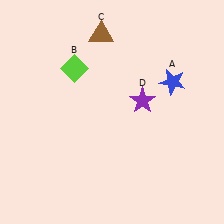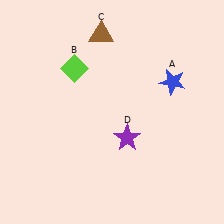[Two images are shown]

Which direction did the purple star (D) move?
The purple star (D) moved down.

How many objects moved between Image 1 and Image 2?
1 object moved between the two images.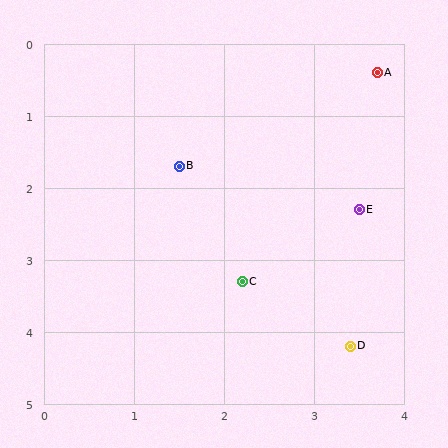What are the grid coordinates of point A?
Point A is at approximately (3.7, 0.4).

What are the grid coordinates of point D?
Point D is at approximately (3.4, 4.2).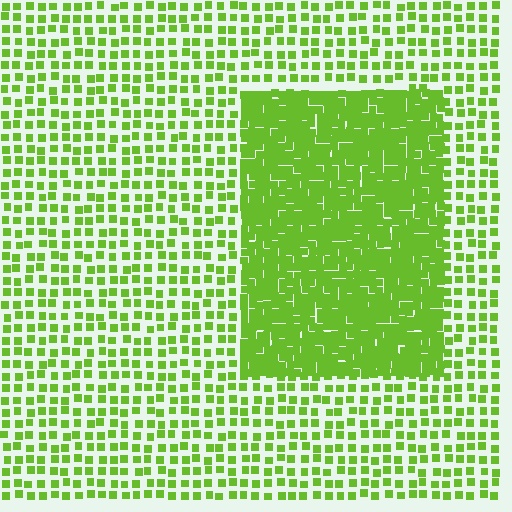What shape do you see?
I see a rectangle.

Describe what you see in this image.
The image contains small lime elements arranged at two different densities. A rectangle-shaped region is visible where the elements are more densely packed than the surrounding area.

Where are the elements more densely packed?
The elements are more densely packed inside the rectangle boundary.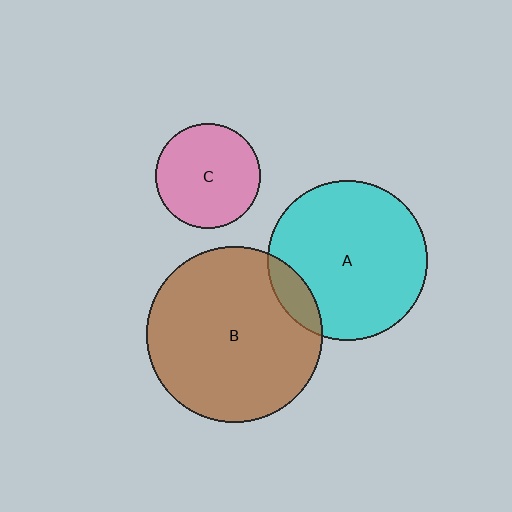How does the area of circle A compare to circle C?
Approximately 2.3 times.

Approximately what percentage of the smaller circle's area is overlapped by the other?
Approximately 10%.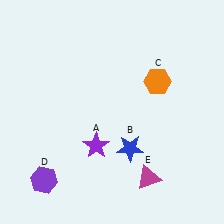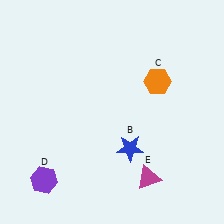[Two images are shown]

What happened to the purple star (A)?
The purple star (A) was removed in Image 2. It was in the bottom-left area of Image 1.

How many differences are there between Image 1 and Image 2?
There is 1 difference between the two images.